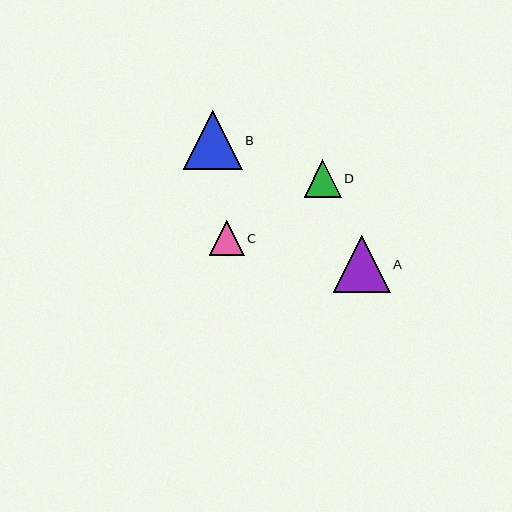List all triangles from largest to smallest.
From largest to smallest: B, A, D, C.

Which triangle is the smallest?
Triangle C is the smallest with a size of approximately 35 pixels.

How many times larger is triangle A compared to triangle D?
Triangle A is approximately 1.5 times the size of triangle D.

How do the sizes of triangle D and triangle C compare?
Triangle D and triangle C are approximately the same size.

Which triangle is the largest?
Triangle B is the largest with a size of approximately 59 pixels.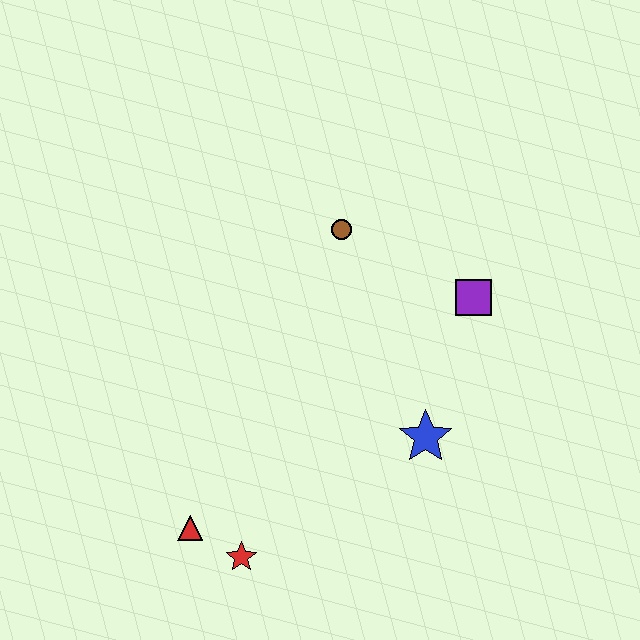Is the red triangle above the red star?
Yes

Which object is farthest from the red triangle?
The purple square is farthest from the red triangle.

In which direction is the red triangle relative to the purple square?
The red triangle is to the left of the purple square.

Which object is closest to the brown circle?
The purple square is closest to the brown circle.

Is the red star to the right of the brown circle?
No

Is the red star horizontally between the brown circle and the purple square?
No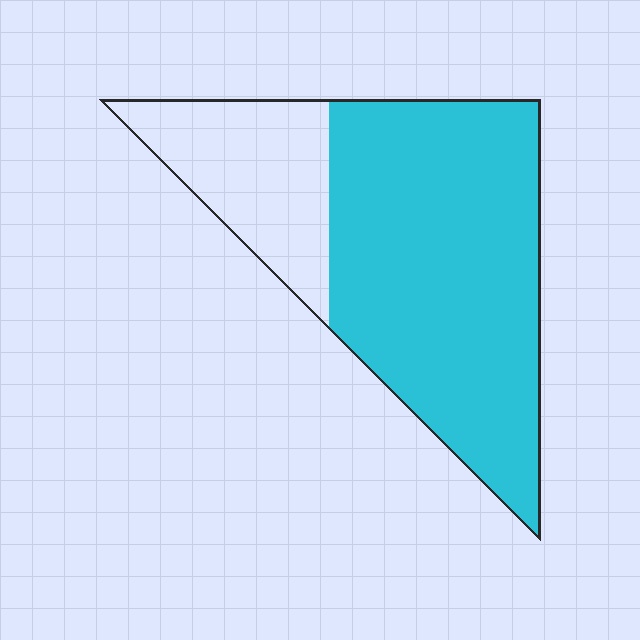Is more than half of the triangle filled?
Yes.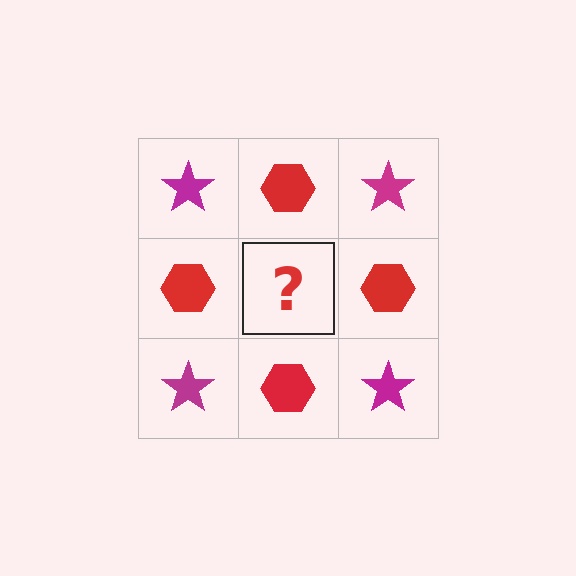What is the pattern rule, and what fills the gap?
The rule is that it alternates magenta star and red hexagon in a checkerboard pattern. The gap should be filled with a magenta star.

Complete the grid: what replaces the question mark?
The question mark should be replaced with a magenta star.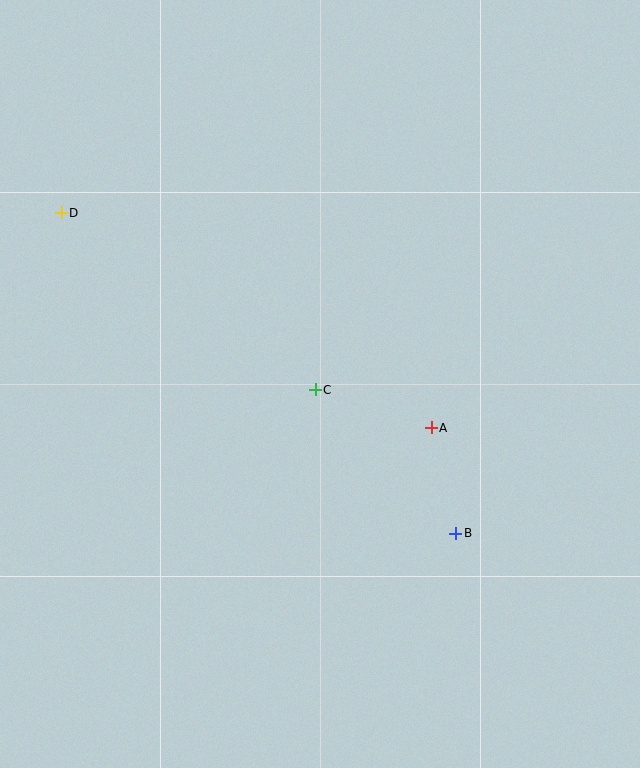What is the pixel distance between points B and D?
The distance between B and D is 508 pixels.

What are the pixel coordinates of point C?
Point C is at (315, 390).